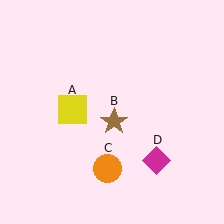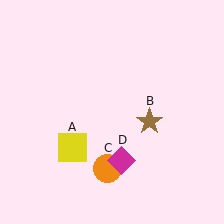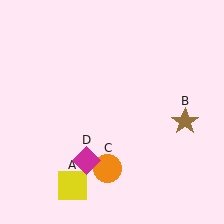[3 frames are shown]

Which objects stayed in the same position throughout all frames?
Orange circle (object C) remained stationary.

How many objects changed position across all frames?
3 objects changed position: yellow square (object A), brown star (object B), magenta diamond (object D).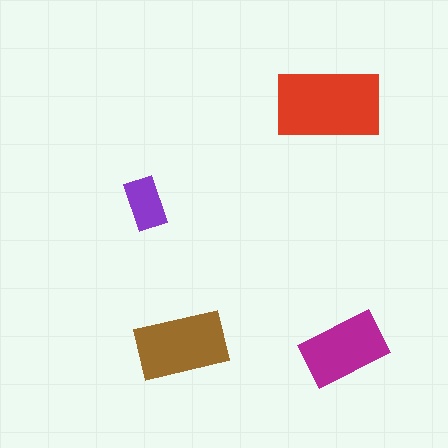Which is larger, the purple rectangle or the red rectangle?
The red one.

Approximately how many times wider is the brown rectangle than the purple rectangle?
About 2 times wider.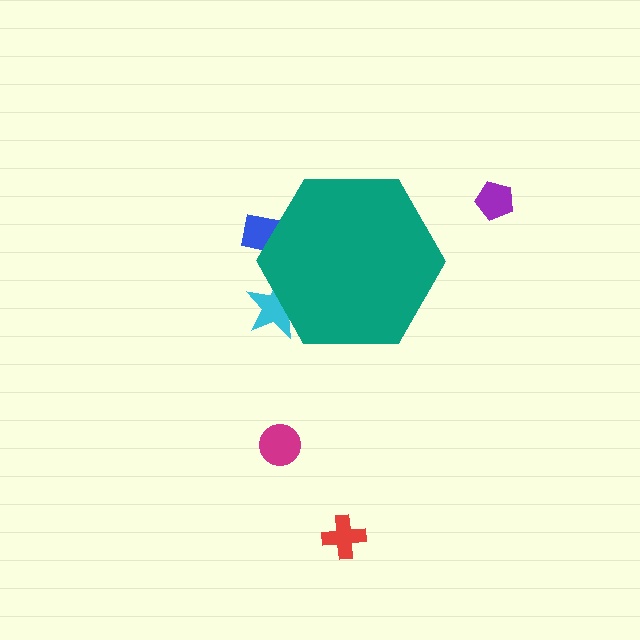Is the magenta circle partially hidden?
No, the magenta circle is fully visible.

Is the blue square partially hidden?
Yes, the blue square is partially hidden behind the teal hexagon.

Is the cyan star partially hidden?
Yes, the cyan star is partially hidden behind the teal hexagon.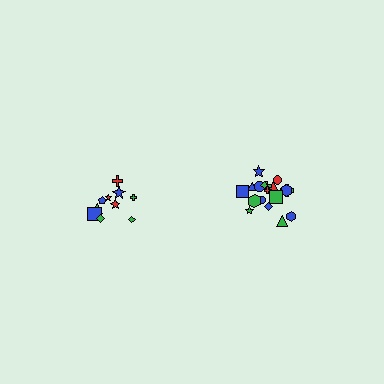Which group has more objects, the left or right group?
The right group.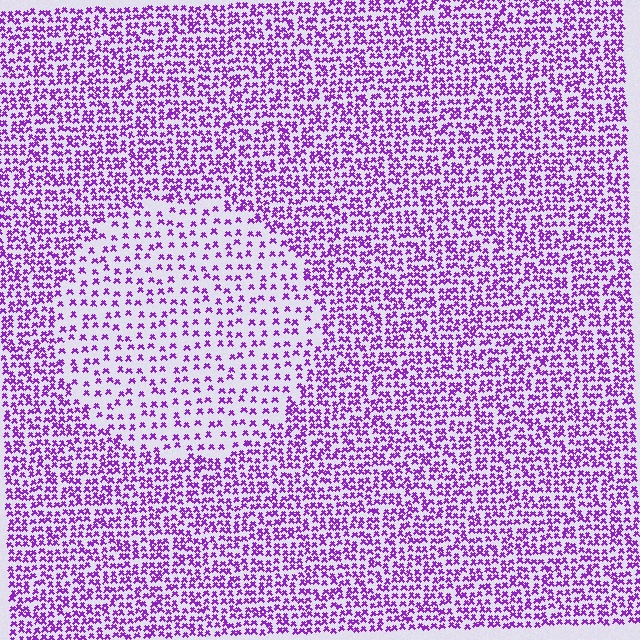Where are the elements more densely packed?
The elements are more densely packed outside the circle boundary.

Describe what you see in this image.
The image contains small purple elements arranged at two different densities. A circle-shaped region is visible where the elements are less densely packed than the surrounding area.